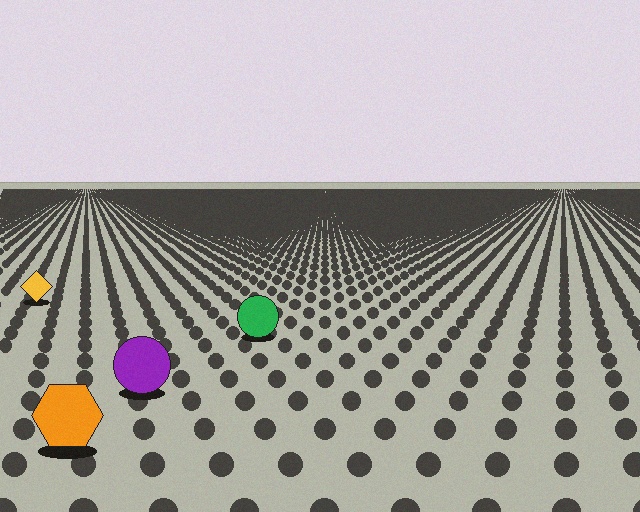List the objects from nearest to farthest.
From nearest to farthest: the orange hexagon, the purple circle, the green circle, the yellow diamond.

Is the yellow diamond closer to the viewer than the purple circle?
No. The purple circle is closer — you can tell from the texture gradient: the ground texture is coarser near it.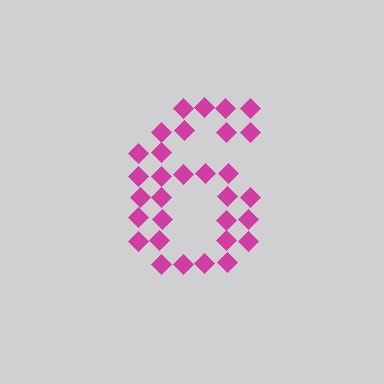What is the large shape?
The large shape is the digit 6.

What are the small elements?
The small elements are diamonds.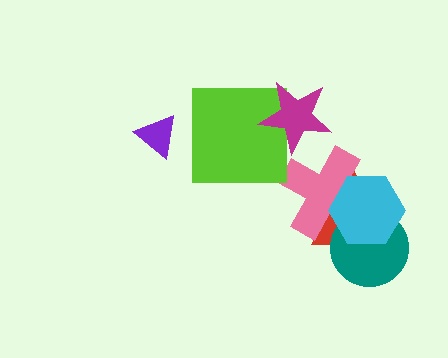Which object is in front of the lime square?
The magenta star is in front of the lime square.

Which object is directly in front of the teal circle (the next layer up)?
The pink cross is directly in front of the teal circle.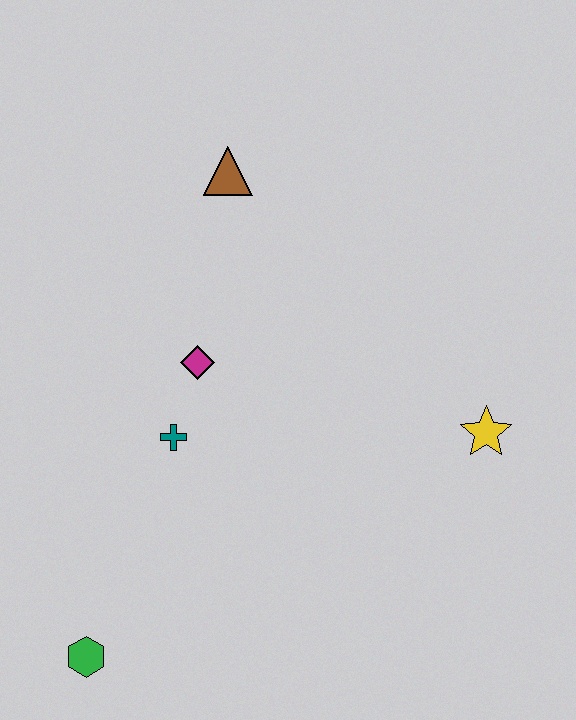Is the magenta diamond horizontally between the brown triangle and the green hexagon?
Yes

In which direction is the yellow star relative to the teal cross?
The yellow star is to the right of the teal cross.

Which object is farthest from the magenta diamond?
The green hexagon is farthest from the magenta diamond.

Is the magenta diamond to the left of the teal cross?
No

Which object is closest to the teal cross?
The magenta diamond is closest to the teal cross.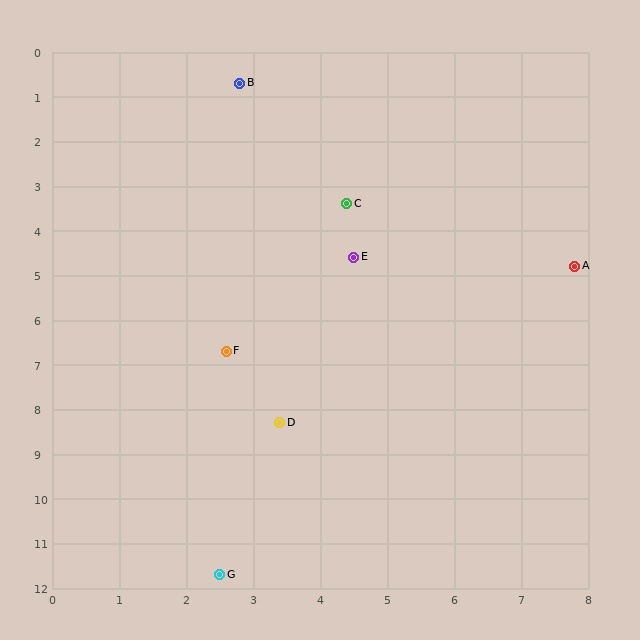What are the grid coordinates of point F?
Point F is at approximately (2.6, 6.7).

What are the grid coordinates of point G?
Point G is at approximately (2.5, 11.7).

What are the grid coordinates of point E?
Point E is at approximately (4.5, 4.6).